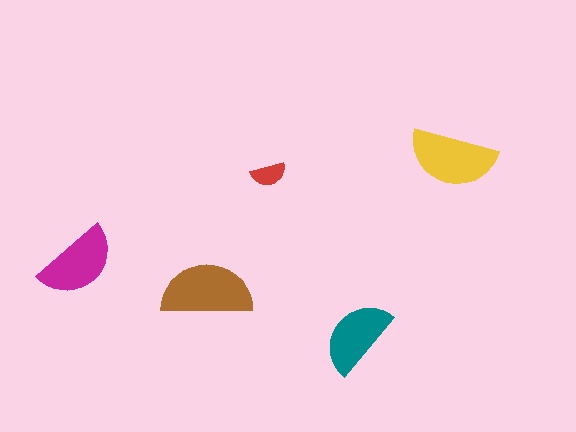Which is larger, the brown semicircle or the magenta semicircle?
The brown one.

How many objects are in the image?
There are 5 objects in the image.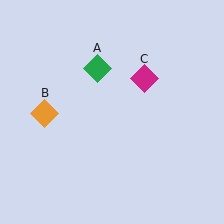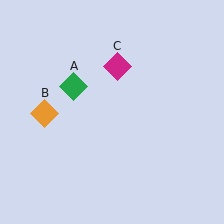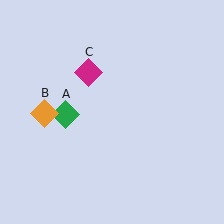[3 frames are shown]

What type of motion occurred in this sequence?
The green diamond (object A), magenta diamond (object C) rotated counterclockwise around the center of the scene.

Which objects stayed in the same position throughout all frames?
Orange diamond (object B) remained stationary.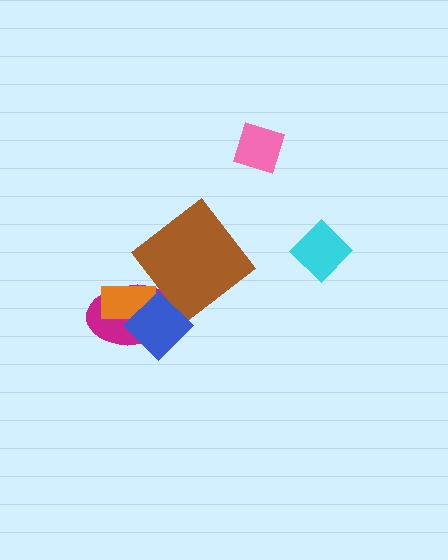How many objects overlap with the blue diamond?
2 objects overlap with the blue diamond.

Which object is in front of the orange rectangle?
The blue diamond is in front of the orange rectangle.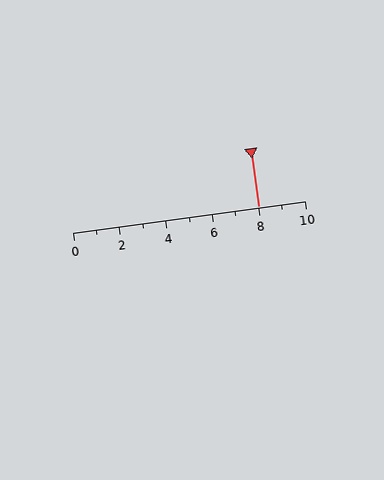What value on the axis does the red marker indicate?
The marker indicates approximately 8.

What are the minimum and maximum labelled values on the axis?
The axis runs from 0 to 10.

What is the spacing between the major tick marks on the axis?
The major ticks are spaced 2 apart.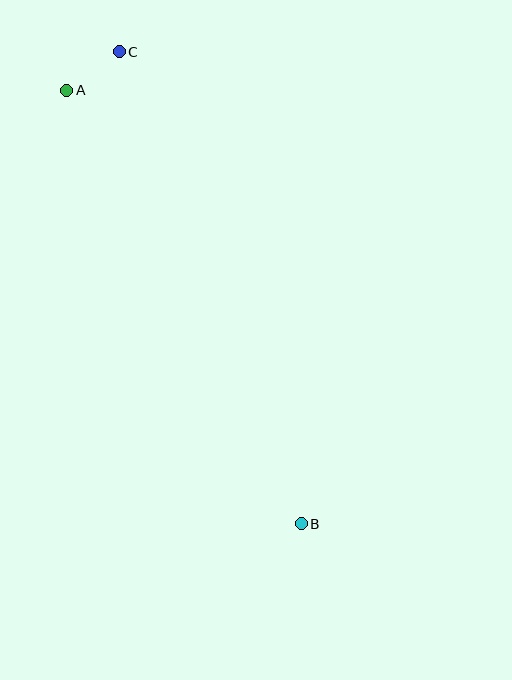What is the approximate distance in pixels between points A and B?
The distance between A and B is approximately 493 pixels.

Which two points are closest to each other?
Points A and C are closest to each other.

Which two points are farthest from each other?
Points B and C are farthest from each other.